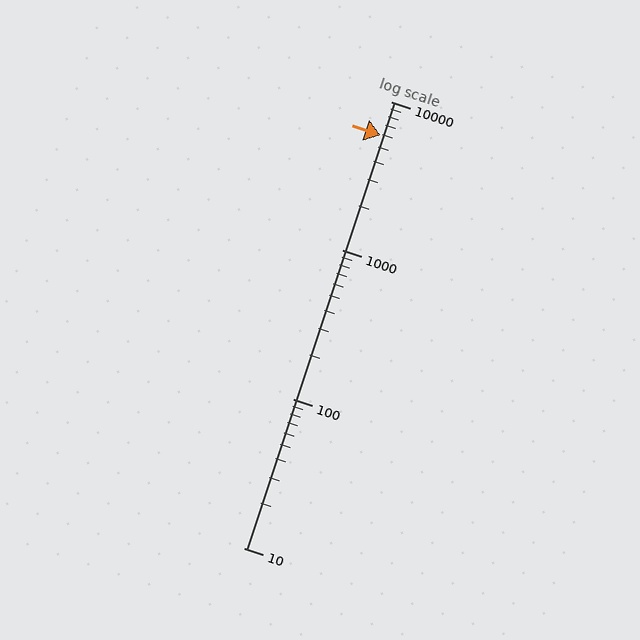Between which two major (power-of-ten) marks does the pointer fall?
The pointer is between 1000 and 10000.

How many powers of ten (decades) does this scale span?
The scale spans 3 decades, from 10 to 10000.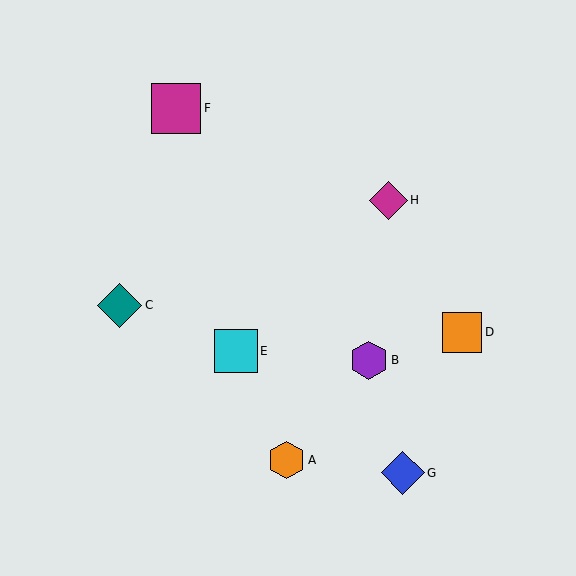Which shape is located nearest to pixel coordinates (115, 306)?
The teal diamond (labeled C) at (120, 305) is nearest to that location.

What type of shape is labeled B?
Shape B is a purple hexagon.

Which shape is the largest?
The magenta square (labeled F) is the largest.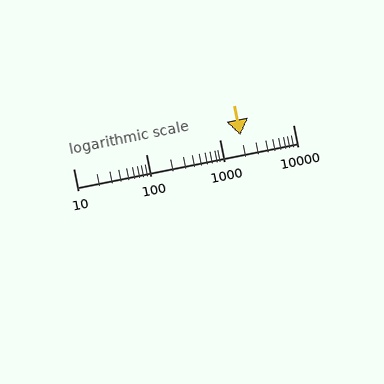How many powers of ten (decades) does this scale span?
The scale spans 3 decades, from 10 to 10000.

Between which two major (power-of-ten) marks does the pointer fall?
The pointer is between 1000 and 10000.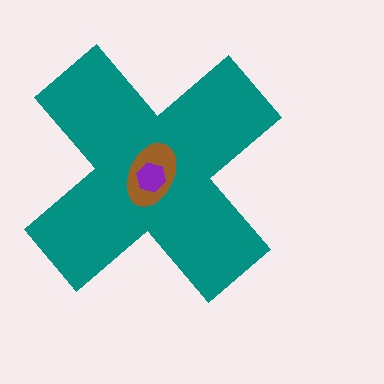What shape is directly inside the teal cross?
The brown ellipse.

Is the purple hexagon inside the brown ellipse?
Yes.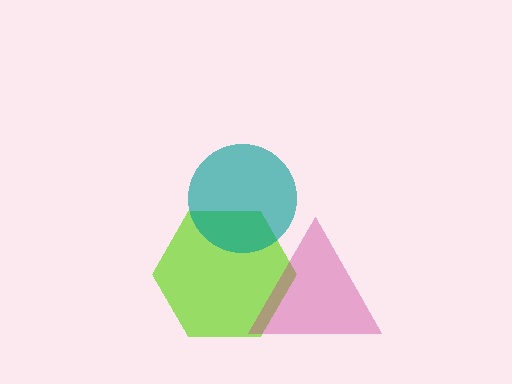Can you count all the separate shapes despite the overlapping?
Yes, there are 3 separate shapes.